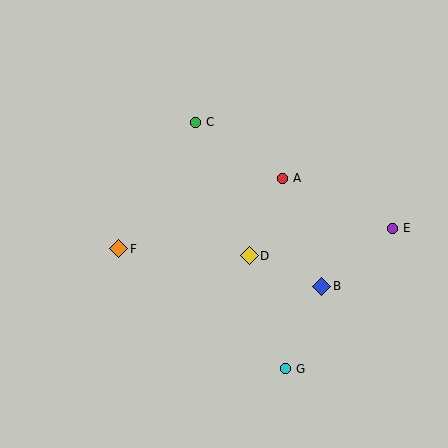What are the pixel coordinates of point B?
Point B is at (322, 286).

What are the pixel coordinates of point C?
Point C is at (195, 122).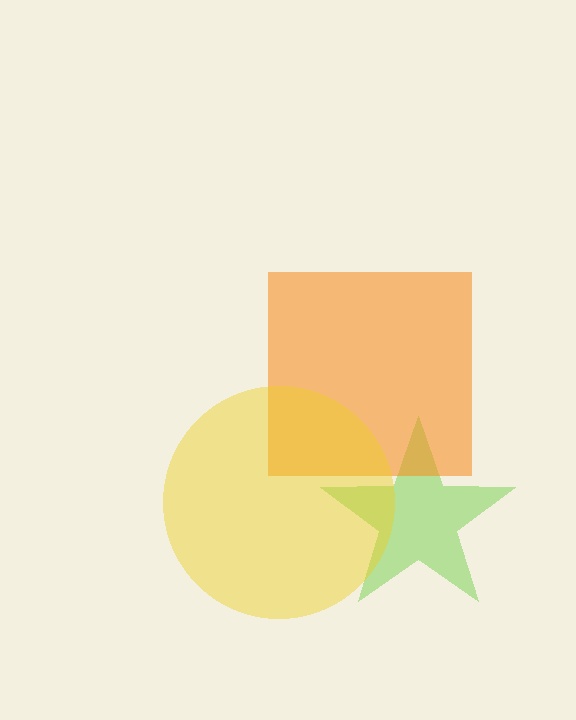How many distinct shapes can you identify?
There are 3 distinct shapes: a lime star, an orange square, a yellow circle.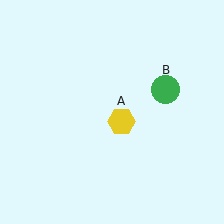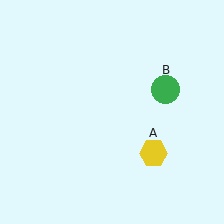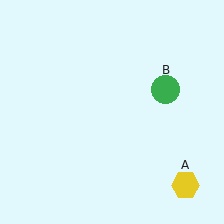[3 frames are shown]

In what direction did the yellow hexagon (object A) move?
The yellow hexagon (object A) moved down and to the right.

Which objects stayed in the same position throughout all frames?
Green circle (object B) remained stationary.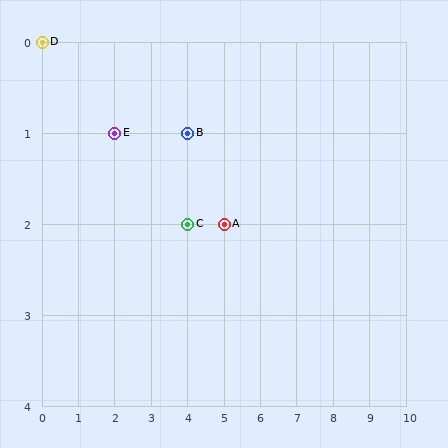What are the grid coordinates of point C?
Point C is at grid coordinates (4, 2).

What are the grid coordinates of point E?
Point E is at grid coordinates (2, 1).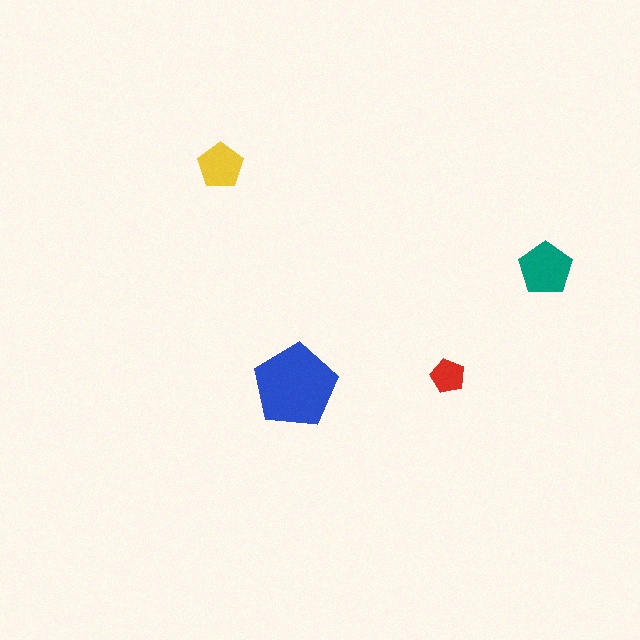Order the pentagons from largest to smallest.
the blue one, the teal one, the yellow one, the red one.